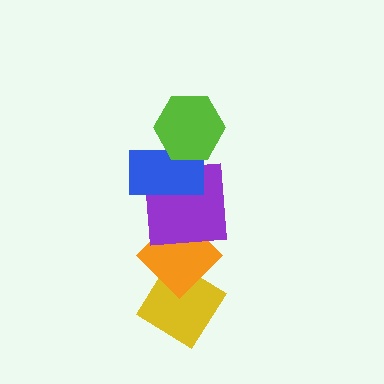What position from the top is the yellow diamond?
The yellow diamond is 5th from the top.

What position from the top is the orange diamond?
The orange diamond is 4th from the top.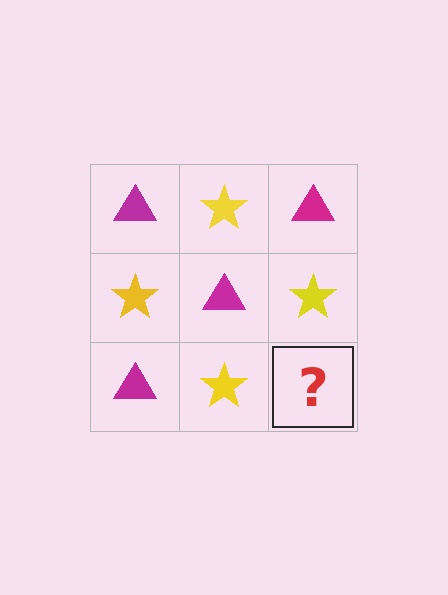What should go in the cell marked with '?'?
The missing cell should contain a magenta triangle.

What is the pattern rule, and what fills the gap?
The rule is that it alternates magenta triangle and yellow star in a checkerboard pattern. The gap should be filled with a magenta triangle.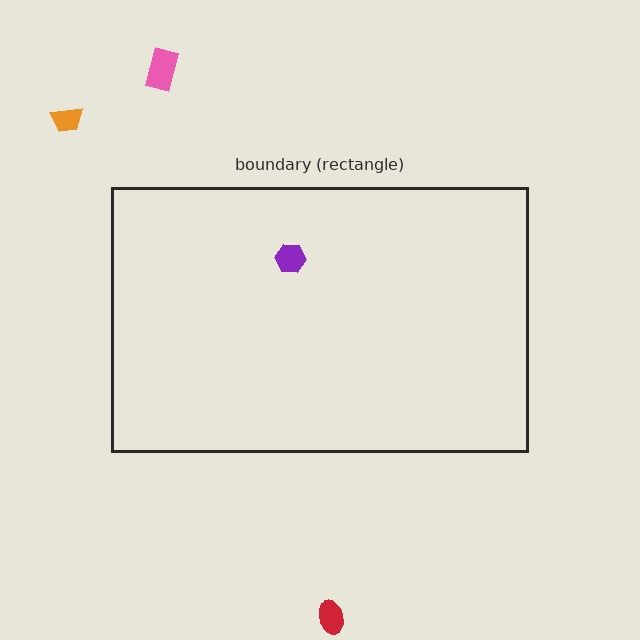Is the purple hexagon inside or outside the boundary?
Inside.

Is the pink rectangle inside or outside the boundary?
Outside.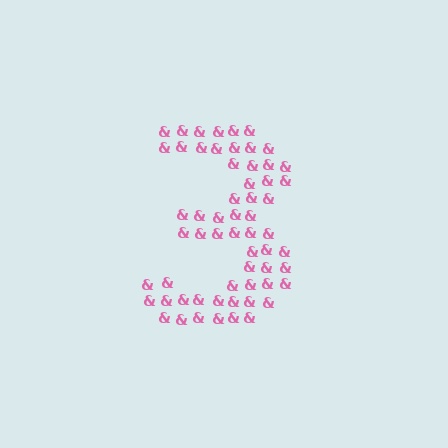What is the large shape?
The large shape is the digit 3.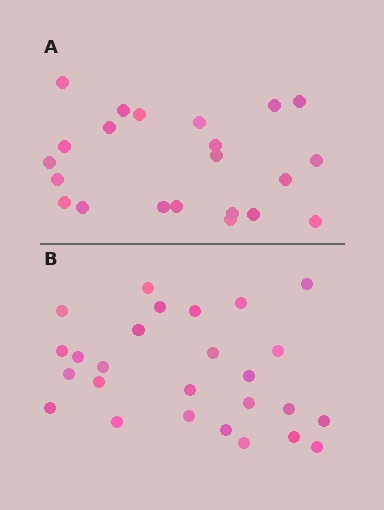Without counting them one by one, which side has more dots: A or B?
Region B (the bottom region) has more dots.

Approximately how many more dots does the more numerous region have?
Region B has about 4 more dots than region A.